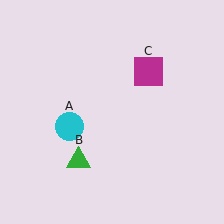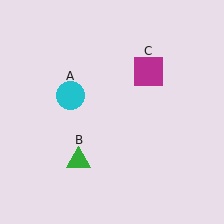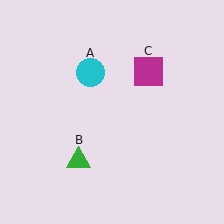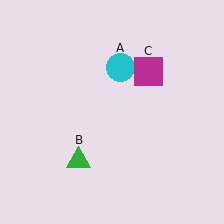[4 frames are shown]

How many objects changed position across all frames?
1 object changed position: cyan circle (object A).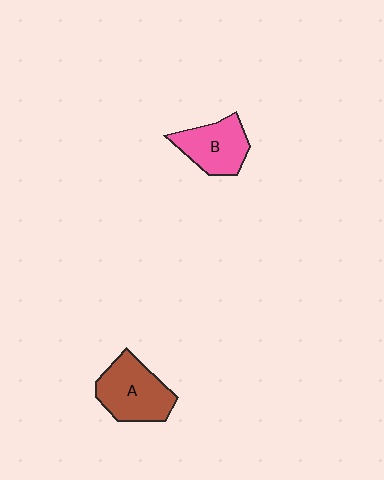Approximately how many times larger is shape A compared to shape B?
Approximately 1.2 times.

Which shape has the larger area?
Shape A (brown).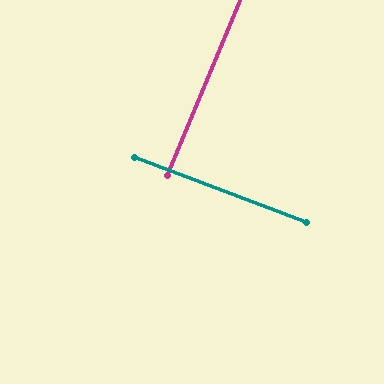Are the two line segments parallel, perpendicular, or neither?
Perpendicular — they meet at approximately 88°.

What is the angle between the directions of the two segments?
Approximately 88 degrees.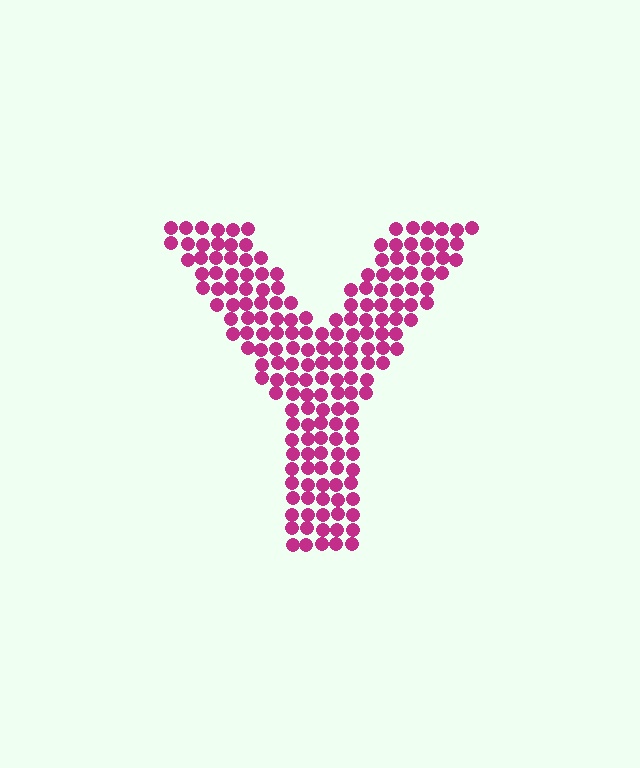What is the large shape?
The large shape is the letter Y.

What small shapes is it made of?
It is made of small circles.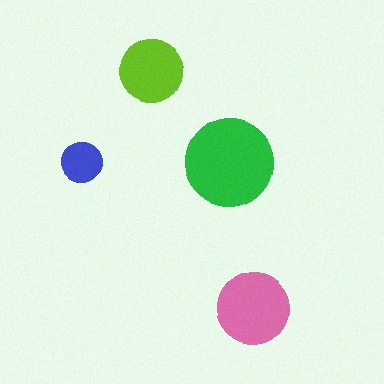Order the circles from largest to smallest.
the green one, the pink one, the lime one, the blue one.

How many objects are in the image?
There are 4 objects in the image.